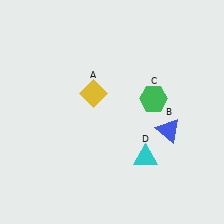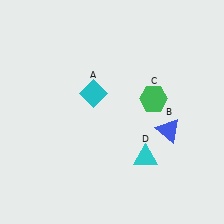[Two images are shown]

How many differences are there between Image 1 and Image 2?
There is 1 difference between the two images.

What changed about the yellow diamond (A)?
In Image 1, A is yellow. In Image 2, it changed to cyan.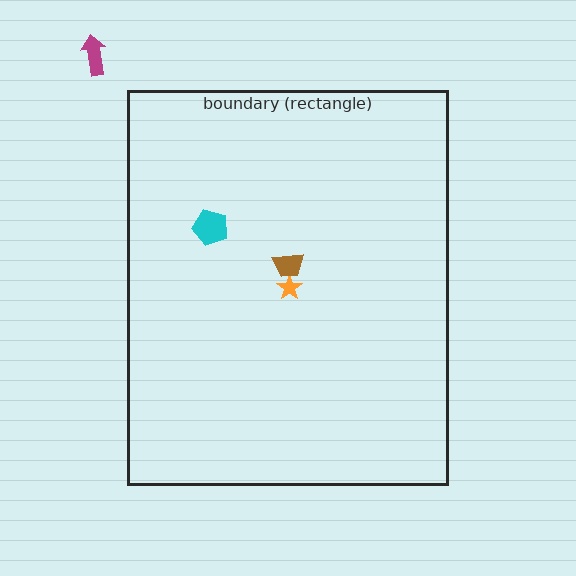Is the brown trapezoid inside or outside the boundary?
Inside.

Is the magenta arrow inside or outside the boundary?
Outside.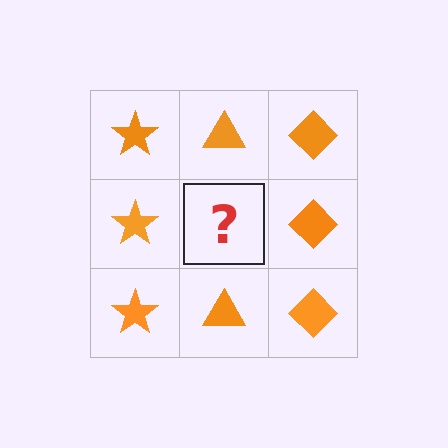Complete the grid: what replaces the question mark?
The question mark should be replaced with an orange triangle.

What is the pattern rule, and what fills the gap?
The rule is that each column has a consistent shape. The gap should be filled with an orange triangle.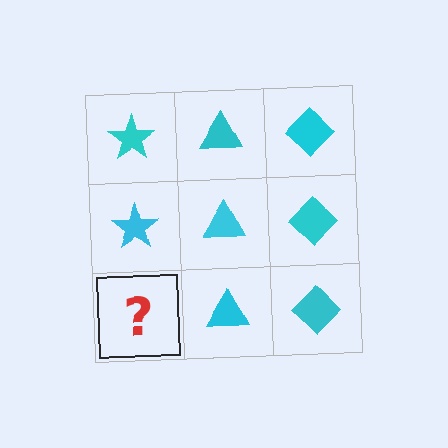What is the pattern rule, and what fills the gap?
The rule is that each column has a consistent shape. The gap should be filled with a cyan star.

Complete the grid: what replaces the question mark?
The question mark should be replaced with a cyan star.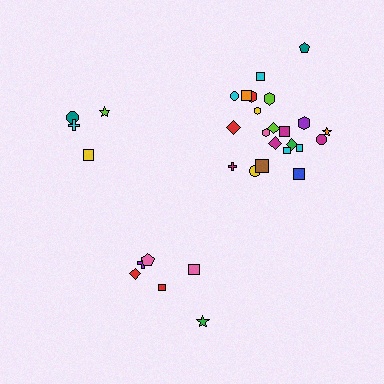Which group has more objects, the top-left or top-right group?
The top-right group.